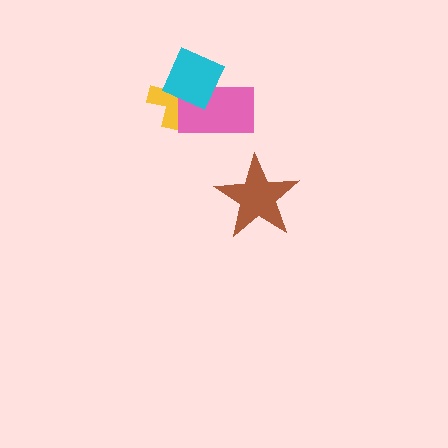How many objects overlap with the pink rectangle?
2 objects overlap with the pink rectangle.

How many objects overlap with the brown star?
0 objects overlap with the brown star.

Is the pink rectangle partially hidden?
Yes, it is partially covered by another shape.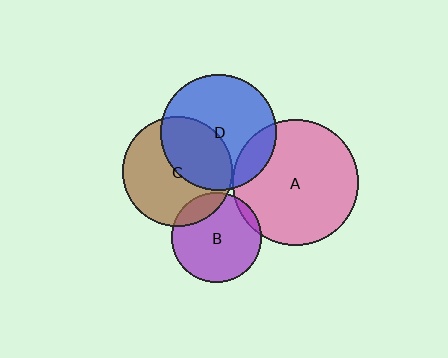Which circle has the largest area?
Circle A (pink).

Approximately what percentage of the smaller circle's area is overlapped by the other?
Approximately 15%.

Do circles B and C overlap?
Yes.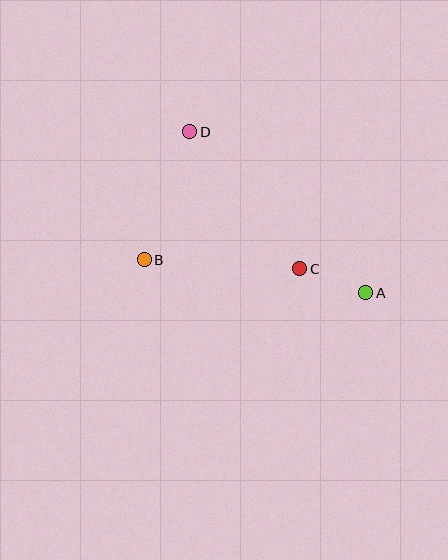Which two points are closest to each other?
Points A and C are closest to each other.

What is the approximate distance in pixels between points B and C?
The distance between B and C is approximately 156 pixels.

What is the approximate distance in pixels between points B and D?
The distance between B and D is approximately 136 pixels.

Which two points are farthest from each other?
Points A and D are farthest from each other.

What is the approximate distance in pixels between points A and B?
The distance between A and B is approximately 224 pixels.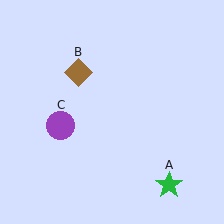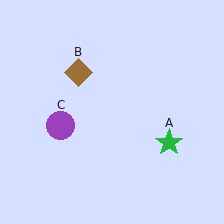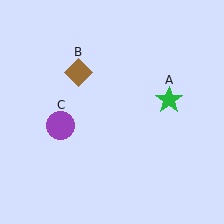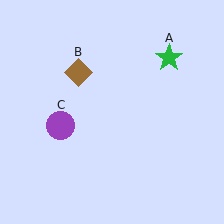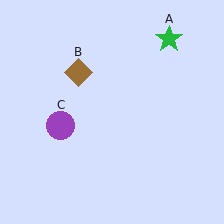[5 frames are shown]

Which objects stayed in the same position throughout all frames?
Brown diamond (object B) and purple circle (object C) remained stationary.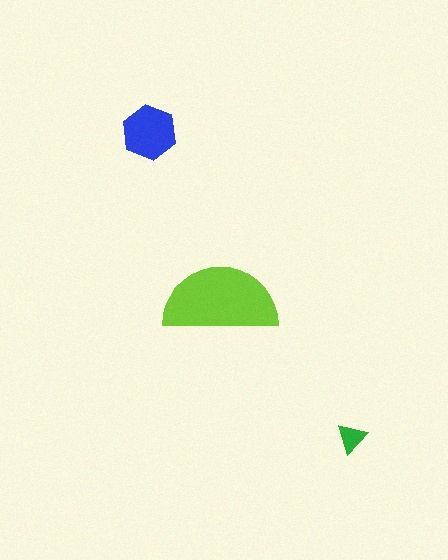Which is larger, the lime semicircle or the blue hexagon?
The lime semicircle.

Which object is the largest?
The lime semicircle.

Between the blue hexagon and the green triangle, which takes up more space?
The blue hexagon.